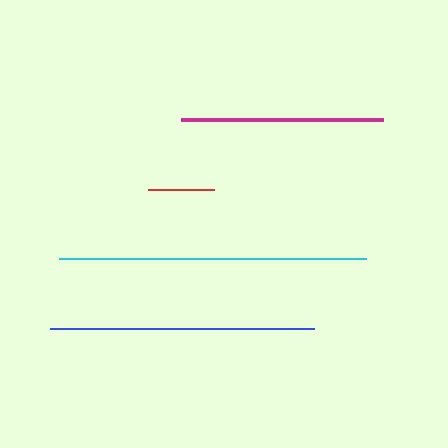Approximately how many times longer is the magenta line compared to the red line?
The magenta line is approximately 3.1 times the length of the red line.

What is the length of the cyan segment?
The cyan segment is approximately 307 pixels long.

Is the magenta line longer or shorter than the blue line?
The blue line is longer than the magenta line.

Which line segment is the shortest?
The red line is the shortest at approximately 66 pixels.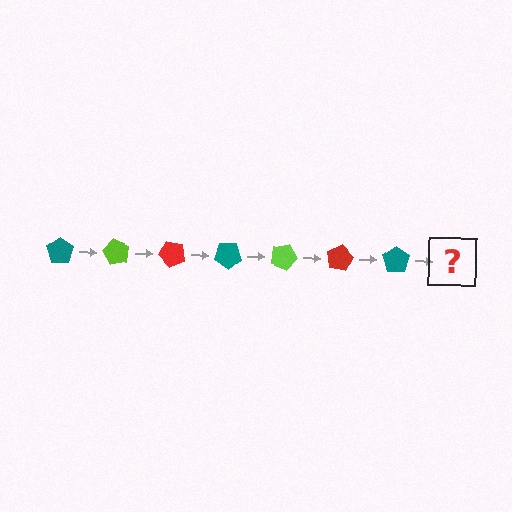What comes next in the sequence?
The next element should be a lime pentagon, rotated 420 degrees from the start.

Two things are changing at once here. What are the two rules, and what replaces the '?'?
The two rules are that it rotates 60 degrees each step and the color cycles through teal, lime, and red. The '?' should be a lime pentagon, rotated 420 degrees from the start.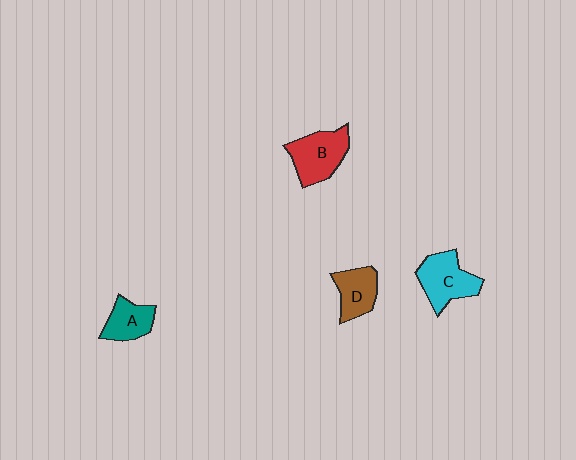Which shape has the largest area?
Shape B (red).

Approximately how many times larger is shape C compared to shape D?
Approximately 1.3 times.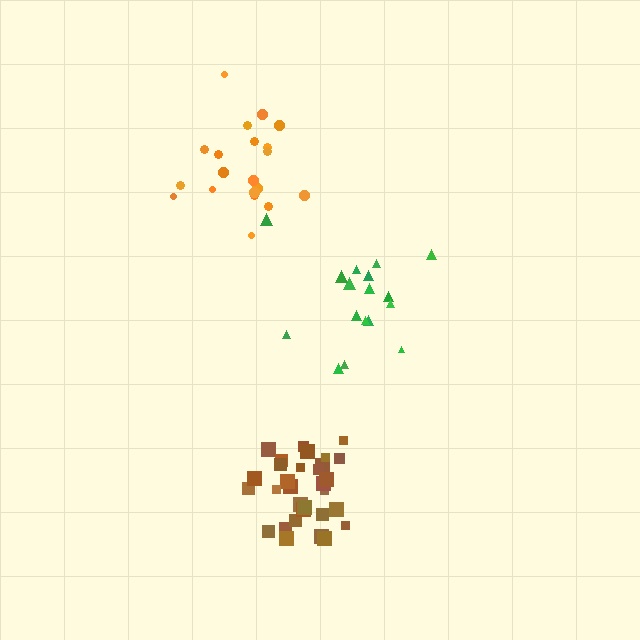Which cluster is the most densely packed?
Brown.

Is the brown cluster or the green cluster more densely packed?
Brown.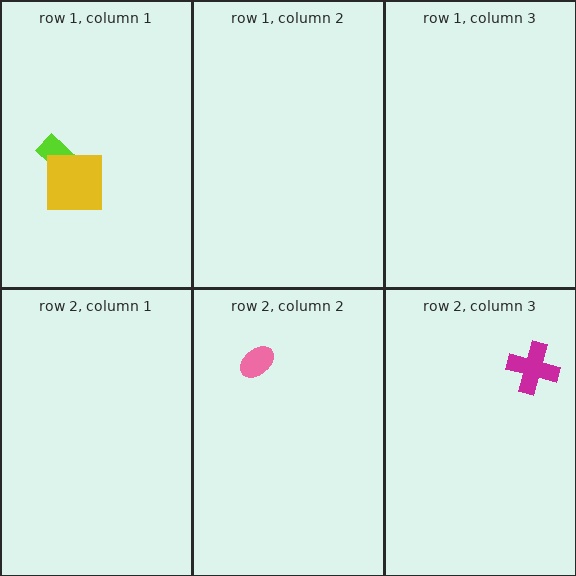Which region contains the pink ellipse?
The row 2, column 2 region.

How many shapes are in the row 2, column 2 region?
1.